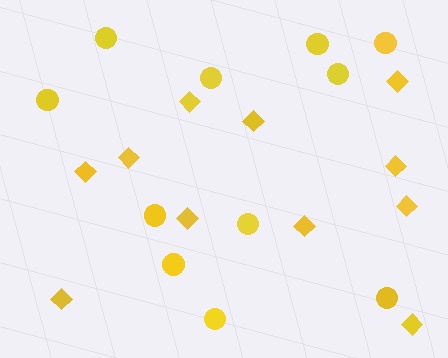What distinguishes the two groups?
There are 2 groups: one group of diamonds (11) and one group of circles (11).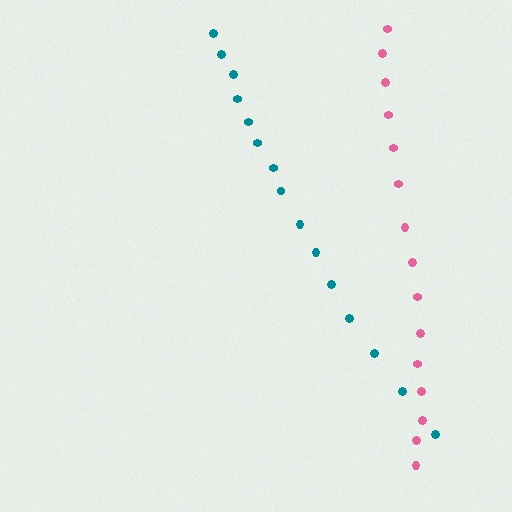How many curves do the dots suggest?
There are 2 distinct paths.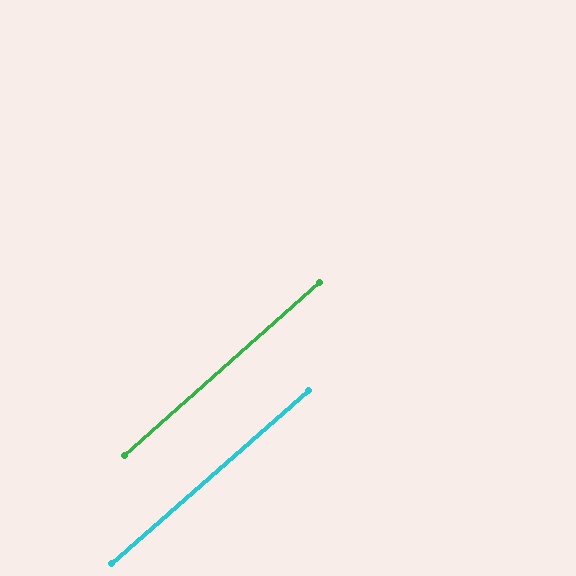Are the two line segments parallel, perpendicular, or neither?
Parallel — their directions differ by only 0.2°.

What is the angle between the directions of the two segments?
Approximately 0 degrees.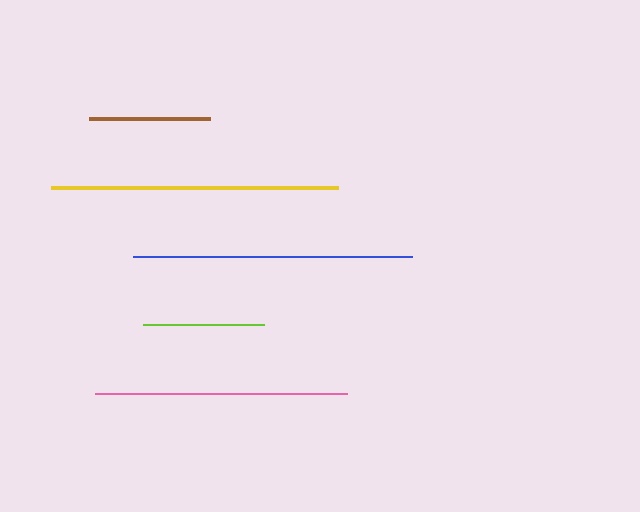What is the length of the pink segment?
The pink segment is approximately 251 pixels long.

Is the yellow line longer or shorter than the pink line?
The yellow line is longer than the pink line.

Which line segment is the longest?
The yellow line is the longest at approximately 287 pixels.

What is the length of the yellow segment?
The yellow segment is approximately 287 pixels long.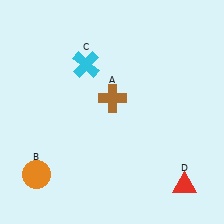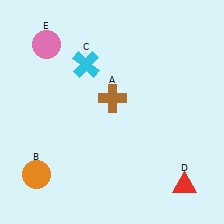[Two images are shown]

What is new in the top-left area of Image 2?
A pink circle (E) was added in the top-left area of Image 2.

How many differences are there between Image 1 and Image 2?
There is 1 difference between the two images.